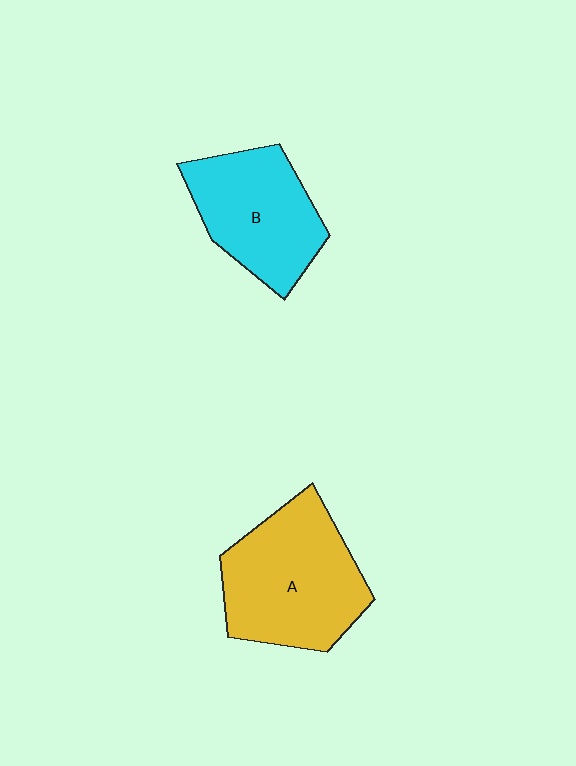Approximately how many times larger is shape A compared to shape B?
Approximately 1.2 times.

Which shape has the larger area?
Shape A (yellow).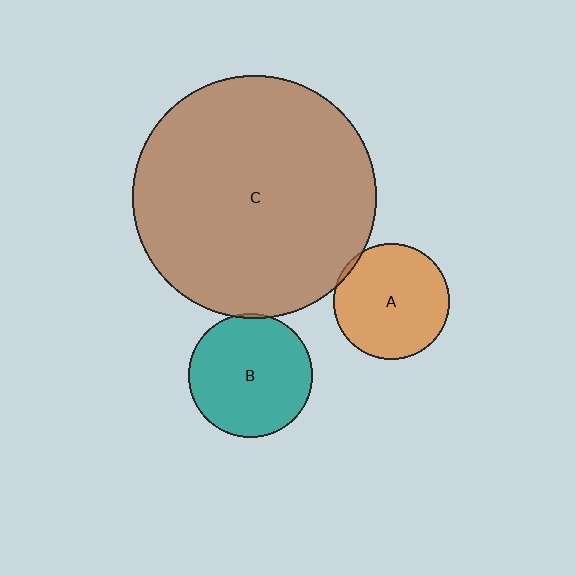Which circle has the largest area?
Circle C (brown).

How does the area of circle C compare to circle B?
Approximately 3.9 times.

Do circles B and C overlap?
Yes.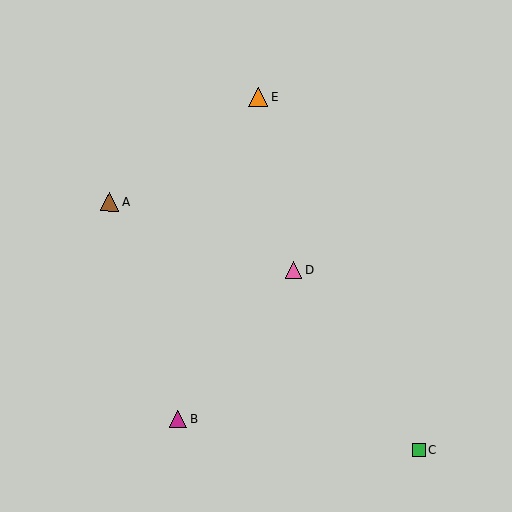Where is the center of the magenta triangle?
The center of the magenta triangle is at (178, 419).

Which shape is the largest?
The orange triangle (labeled E) is the largest.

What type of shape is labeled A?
Shape A is a brown triangle.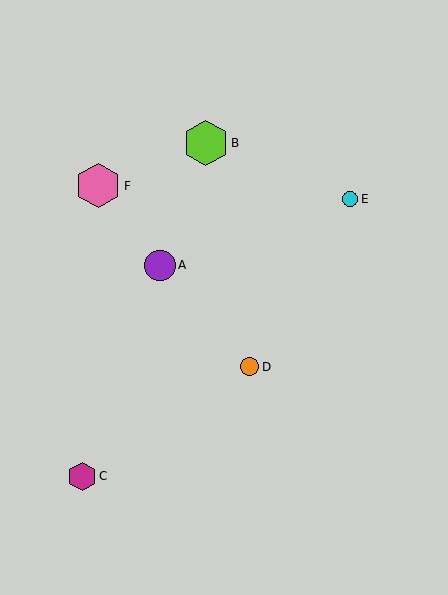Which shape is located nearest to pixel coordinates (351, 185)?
The cyan circle (labeled E) at (350, 199) is nearest to that location.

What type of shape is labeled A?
Shape A is a purple circle.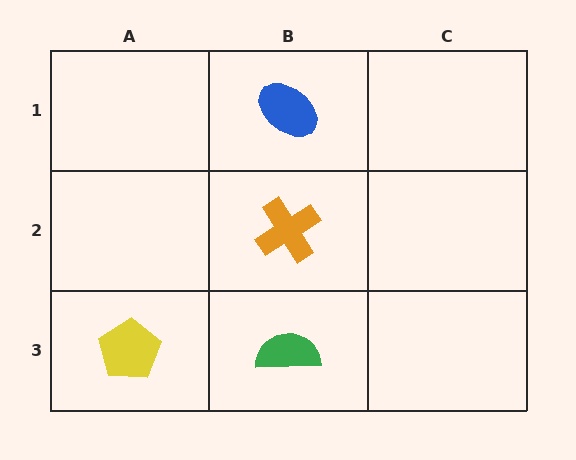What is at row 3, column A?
A yellow pentagon.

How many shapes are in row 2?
1 shape.